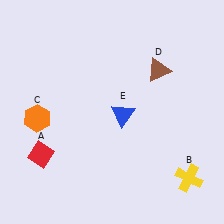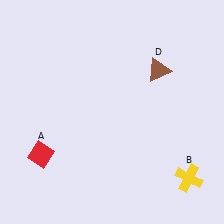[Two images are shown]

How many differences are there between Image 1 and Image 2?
There are 2 differences between the two images.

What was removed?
The orange hexagon (C), the blue triangle (E) were removed in Image 2.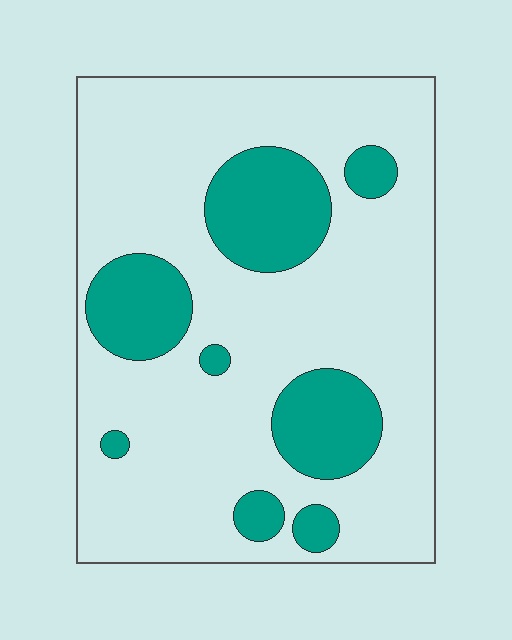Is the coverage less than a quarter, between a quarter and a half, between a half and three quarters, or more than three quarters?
Less than a quarter.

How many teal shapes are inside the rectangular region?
8.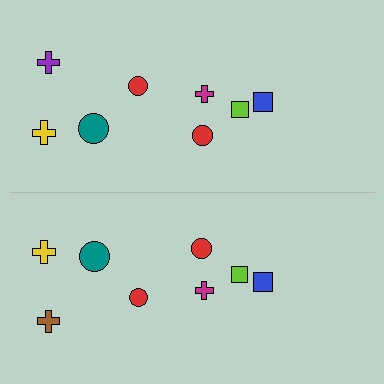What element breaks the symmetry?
The brown cross on the bottom side breaks the symmetry — its mirror counterpart is purple.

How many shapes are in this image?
There are 16 shapes in this image.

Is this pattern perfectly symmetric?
No, the pattern is not perfectly symmetric. The brown cross on the bottom side breaks the symmetry — its mirror counterpart is purple.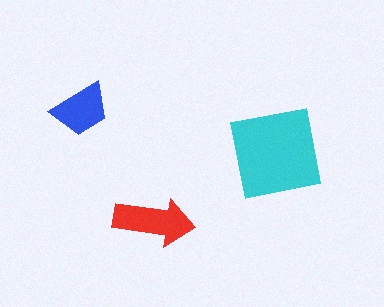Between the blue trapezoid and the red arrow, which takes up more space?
The red arrow.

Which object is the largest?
The cyan square.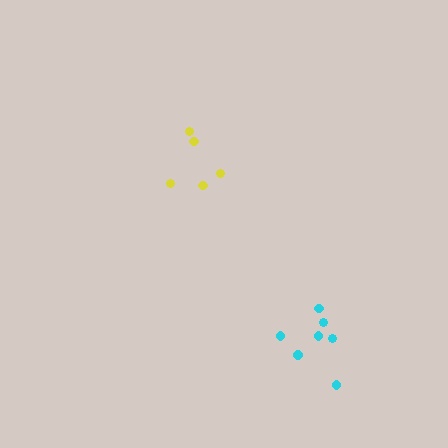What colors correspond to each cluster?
The clusters are colored: yellow, cyan.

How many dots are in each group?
Group 1: 5 dots, Group 2: 7 dots (12 total).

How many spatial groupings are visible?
There are 2 spatial groupings.